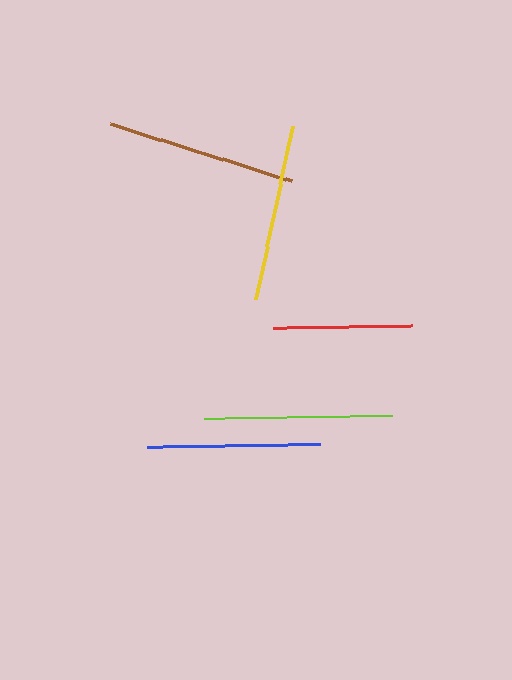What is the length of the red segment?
The red segment is approximately 139 pixels long.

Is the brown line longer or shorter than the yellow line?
The brown line is longer than the yellow line.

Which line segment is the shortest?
The red line is the shortest at approximately 139 pixels.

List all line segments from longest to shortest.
From longest to shortest: brown, lime, yellow, blue, red.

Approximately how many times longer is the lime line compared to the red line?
The lime line is approximately 1.4 times the length of the red line.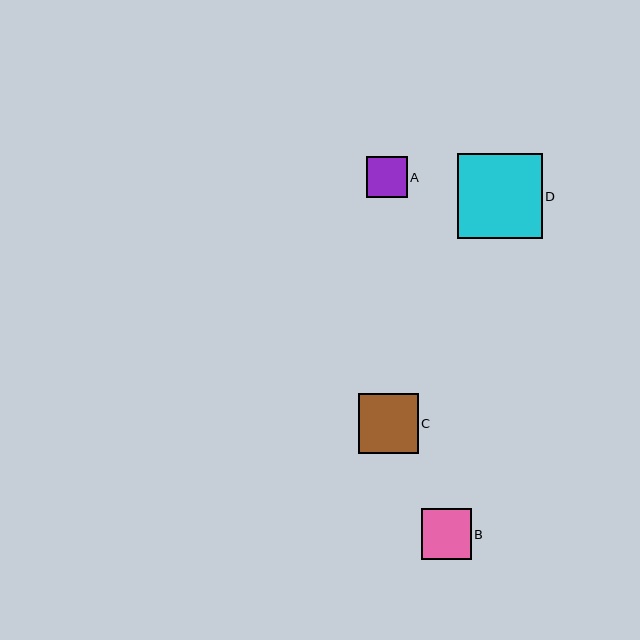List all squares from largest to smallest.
From largest to smallest: D, C, B, A.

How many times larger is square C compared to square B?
Square C is approximately 1.2 times the size of square B.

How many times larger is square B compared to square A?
Square B is approximately 1.2 times the size of square A.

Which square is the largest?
Square D is the largest with a size of approximately 85 pixels.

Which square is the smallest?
Square A is the smallest with a size of approximately 41 pixels.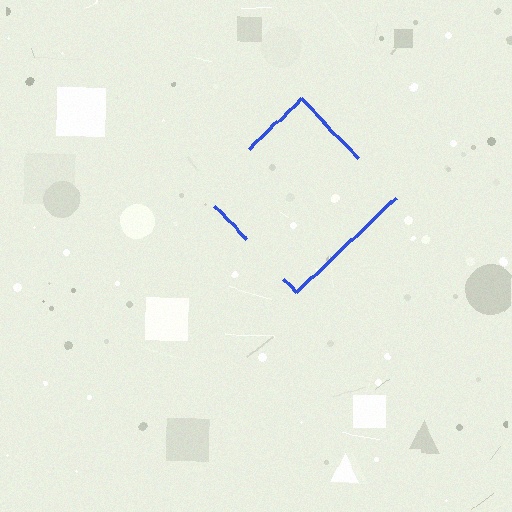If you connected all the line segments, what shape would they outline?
They would outline a diamond.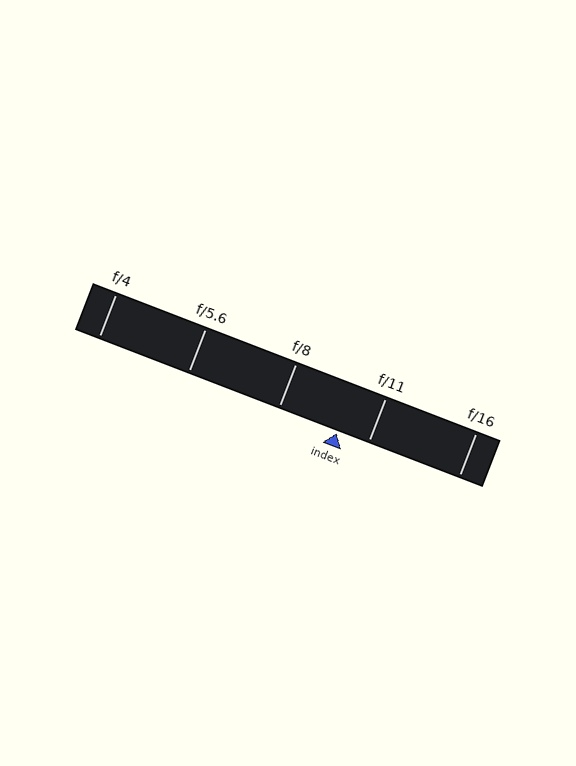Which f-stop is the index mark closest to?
The index mark is closest to f/11.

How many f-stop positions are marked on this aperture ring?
There are 5 f-stop positions marked.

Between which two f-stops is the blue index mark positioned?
The index mark is between f/8 and f/11.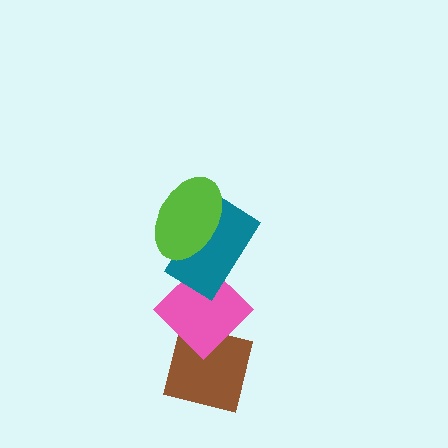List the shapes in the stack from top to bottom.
From top to bottom: the lime ellipse, the teal rectangle, the pink diamond, the brown square.